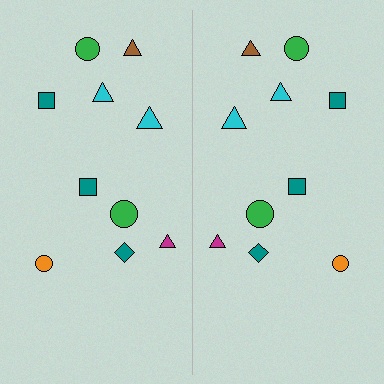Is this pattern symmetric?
Yes, this pattern has bilateral (reflection) symmetry.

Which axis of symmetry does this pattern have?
The pattern has a vertical axis of symmetry running through the center of the image.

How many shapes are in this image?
There are 20 shapes in this image.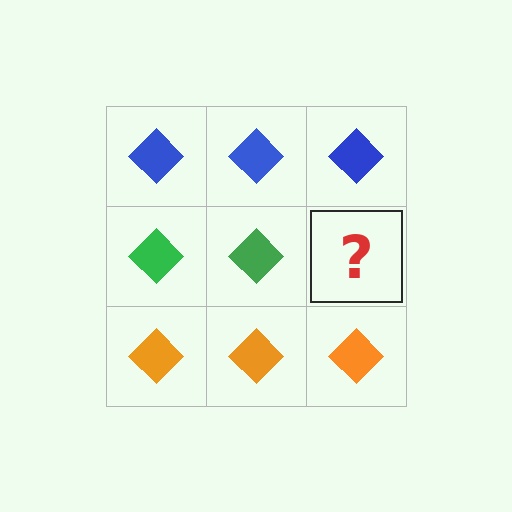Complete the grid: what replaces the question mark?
The question mark should be replaced with a green diamond.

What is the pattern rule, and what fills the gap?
The rule is that each row has a consistent color. The gap should be filled with a green diamond.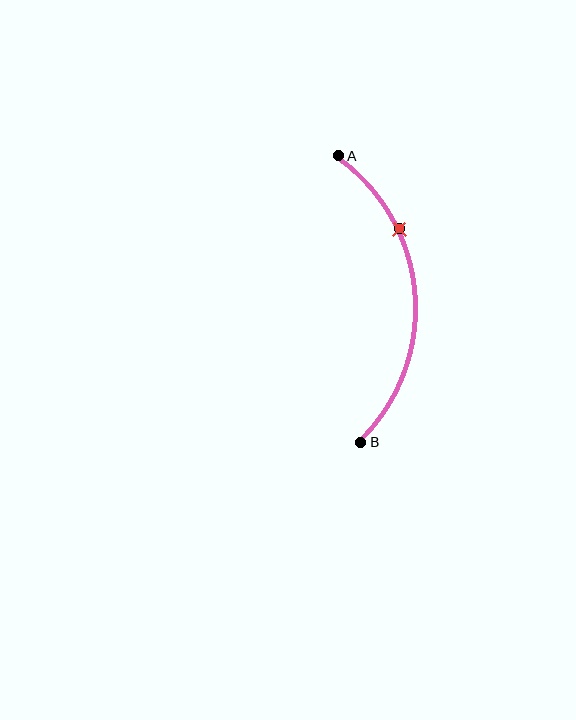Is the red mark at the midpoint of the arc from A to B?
No. The red mark lies on the arc but is closer to endpoint A. The arc midpoint would be at the point on the curve equidistant along the arc from both A and B.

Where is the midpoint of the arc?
The arc midpoint is the point on the curve farthest from the straight line joining A and B. It sits to the right of that line.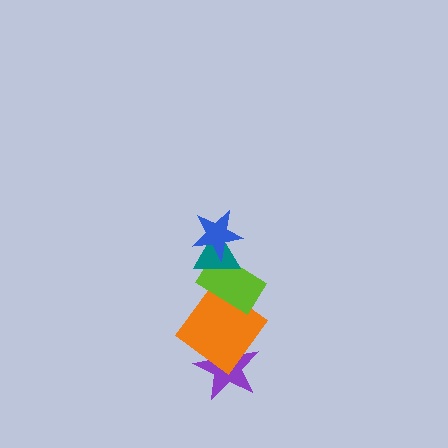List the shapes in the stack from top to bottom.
From top to bottom: the blue star, the teal triangle, the lime rectangle, the orange diamond, the purple star.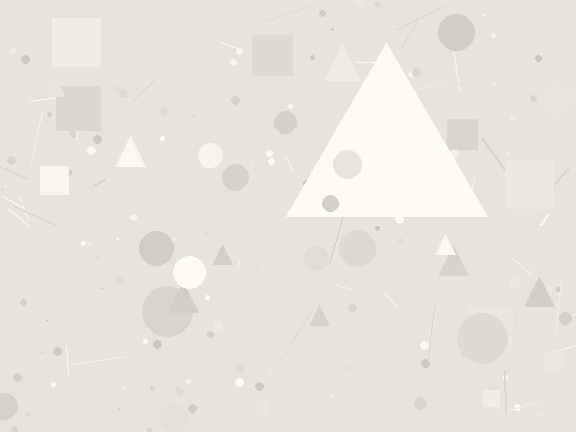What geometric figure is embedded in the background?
A triangle is embedded in the background.